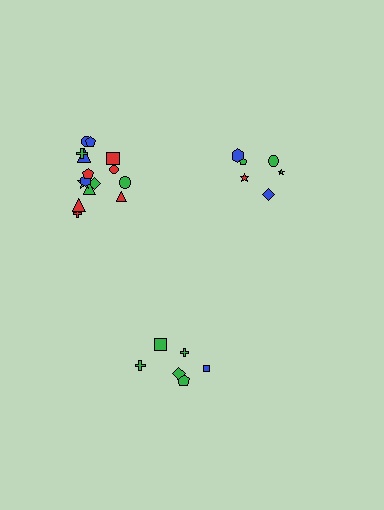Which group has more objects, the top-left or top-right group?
The top-left group.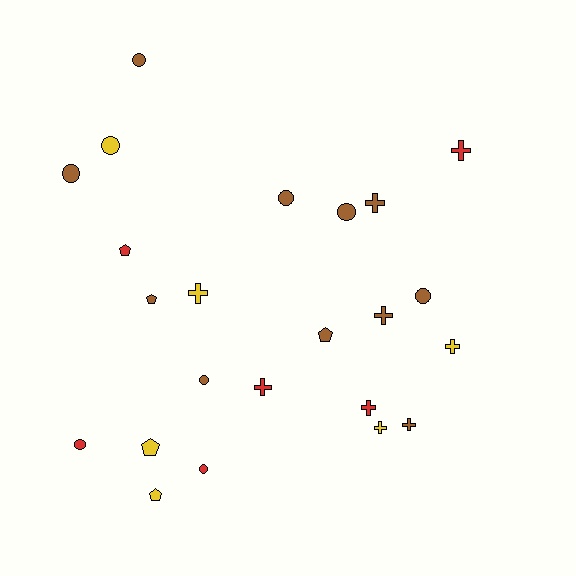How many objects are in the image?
There are 23 objects.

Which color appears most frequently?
Brown, with 11 objects.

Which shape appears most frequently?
Cross, with 9 objects.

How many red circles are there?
There are 2 red circles.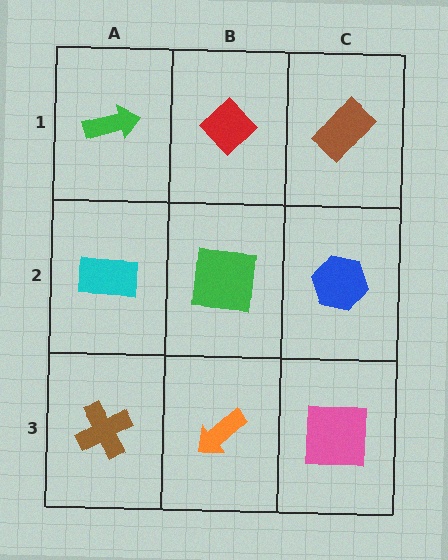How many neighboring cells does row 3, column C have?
2.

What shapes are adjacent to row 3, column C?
A blue hexagon (row 2, column C), an orange arrow (row 3, column B).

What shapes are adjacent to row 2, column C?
A brown rectangle (row 1, column C), a pink square (row 3, column C), a green square (row 2, column B).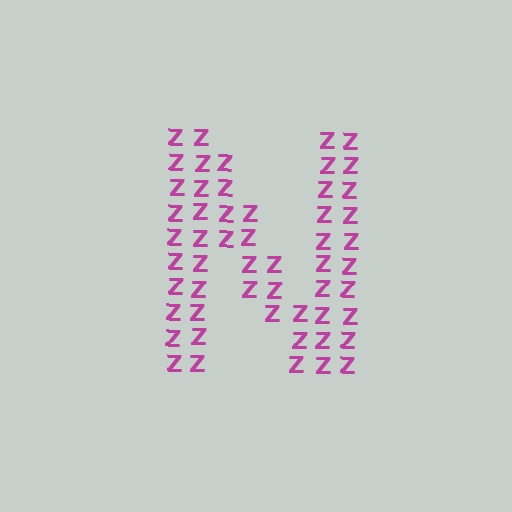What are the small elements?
The small elements are letter Z's.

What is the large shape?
The large shape is the letter N.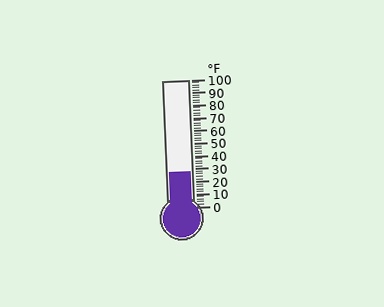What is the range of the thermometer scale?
The thermometer scale ranges from 0°F to 100°F.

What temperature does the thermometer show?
The thermometer shows approximately 28°F.